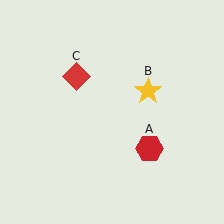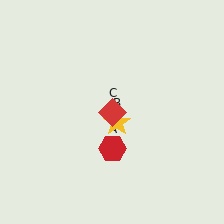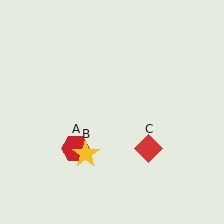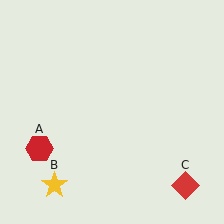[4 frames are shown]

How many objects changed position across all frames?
3 objects changed position: red hexagon (object A), yellow star (object B), red diamond (object C).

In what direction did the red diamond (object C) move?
The red diamond (object C) moved down and to the right.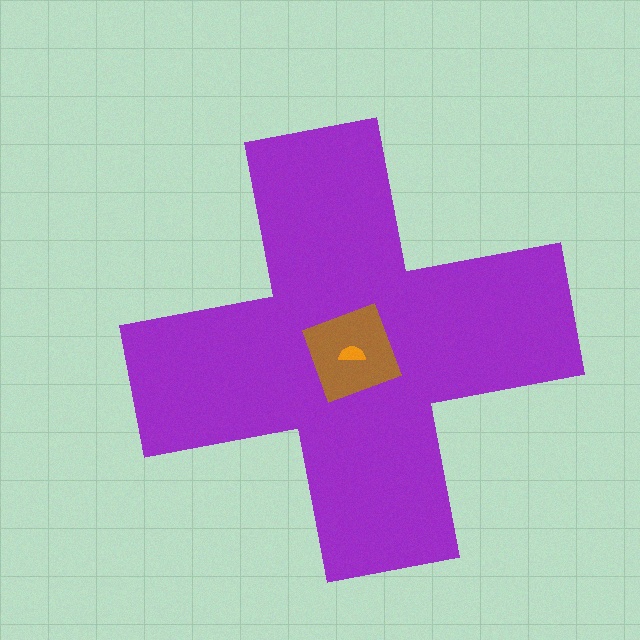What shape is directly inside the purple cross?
The brown diamond.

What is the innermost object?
The orange semicircle.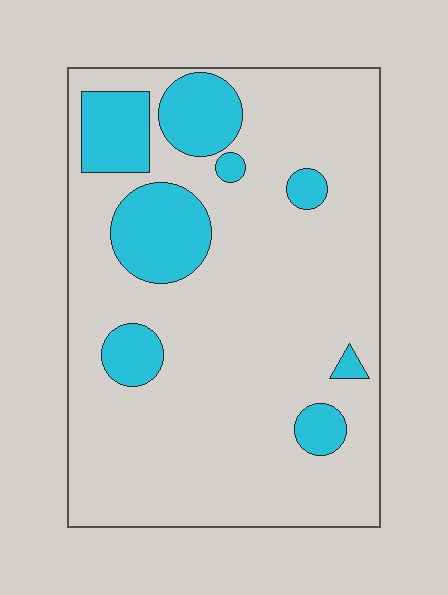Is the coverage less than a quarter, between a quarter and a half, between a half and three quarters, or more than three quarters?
Less than a quarter.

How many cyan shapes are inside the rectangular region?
8.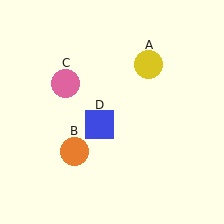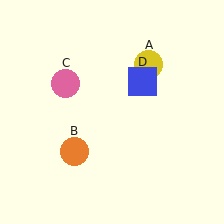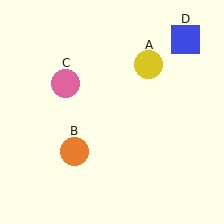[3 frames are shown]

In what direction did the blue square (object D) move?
The blue square (object D) moved up and to the right.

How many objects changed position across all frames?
1 object changed position: blue square (object D).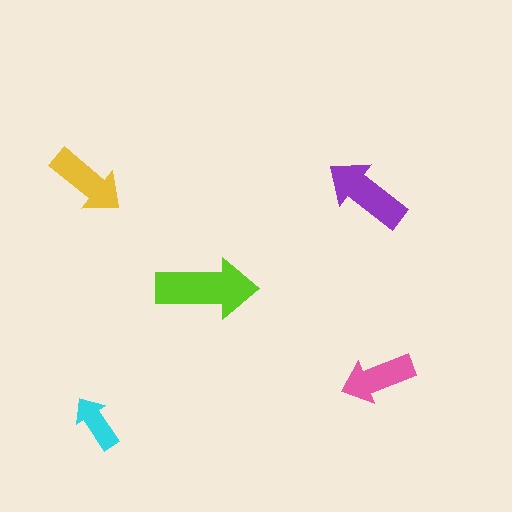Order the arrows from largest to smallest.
the lime one, the purple one, the yellow one, the pink one, the cyan one.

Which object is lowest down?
The cyan arrow is bottommost.